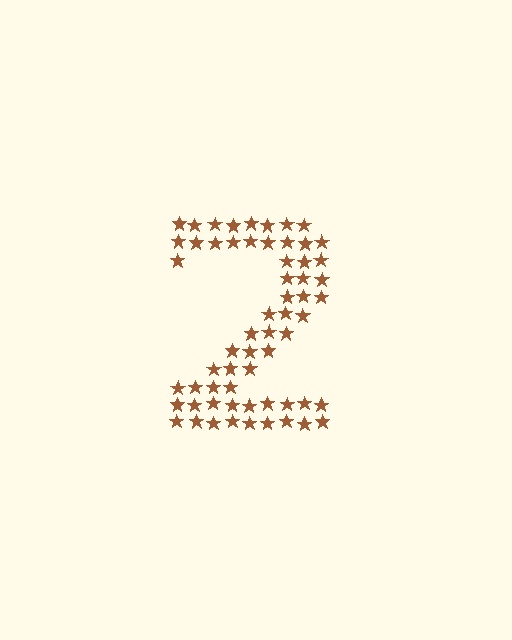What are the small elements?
The small elements are stars.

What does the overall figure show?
The overall figure shows the digit 2.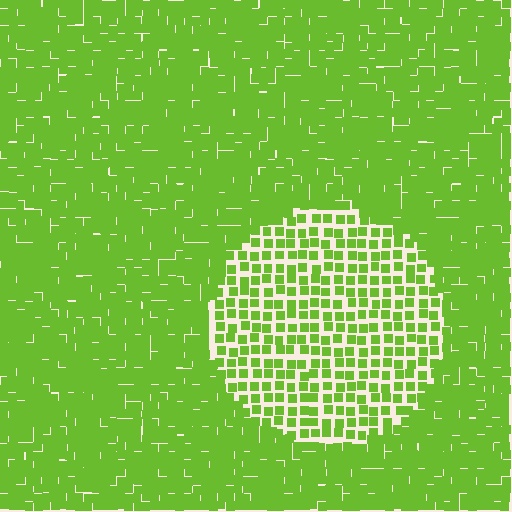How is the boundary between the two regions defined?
The boundary is defined by a change in element density (approximately 2.0x ratio). All elements are the same color, size, and shape.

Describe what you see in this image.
The image contains small lime elements arranged at two different densities. A circle-shaped region is visible where the elements are less densely packed than the surrounding area.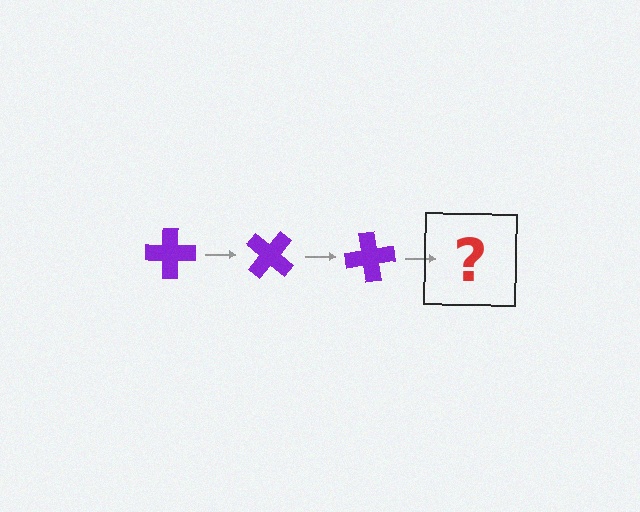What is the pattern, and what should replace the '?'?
The pattern is that the cross rotates 40 degrees each step. The '?' should be a purple cross rotated 120 degrees.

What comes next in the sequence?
The next element should be a purple cross rotated 120 degrees.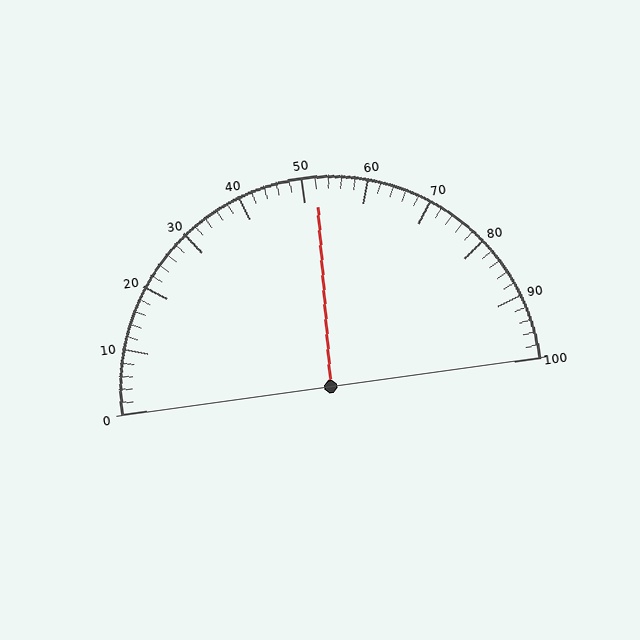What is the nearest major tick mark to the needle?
The nearest major tick mark is 50.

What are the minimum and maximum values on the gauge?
The gauge ranges from 0 to 100.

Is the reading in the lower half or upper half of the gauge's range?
The reading is in the upper half of the range (0 to 100).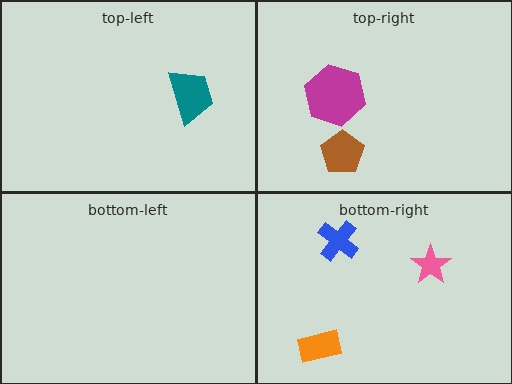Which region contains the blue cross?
The bottom-right region.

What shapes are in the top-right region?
The brown pentagon, the magenta hexagon.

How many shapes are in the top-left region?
1.